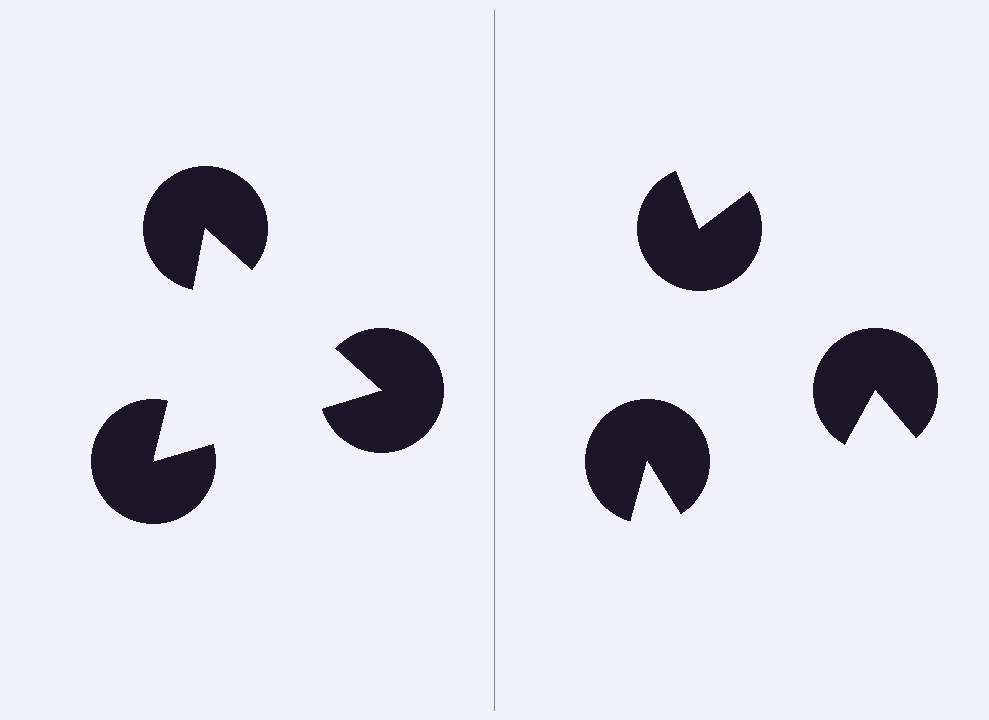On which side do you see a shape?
An illusory triangle appears on the left side. On the right side the wedge cuts are rotated, so no coherent shape forms.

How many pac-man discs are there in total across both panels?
6 — 3 on each side.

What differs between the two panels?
The pac-man discs are positioned identically on both sides; only the wedge orientations differ. On the left they align to a triangle; on the right they are misaligned.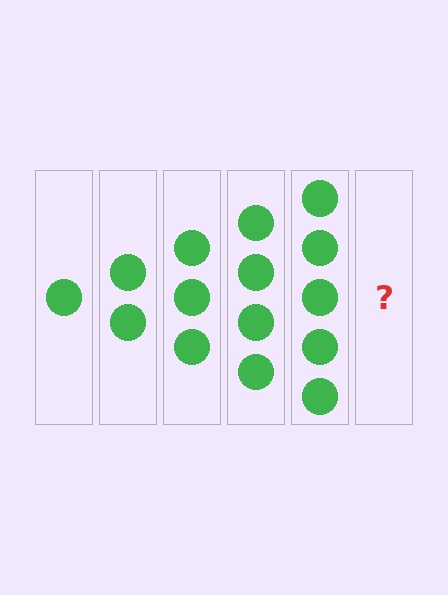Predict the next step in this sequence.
The next step is 6 circles.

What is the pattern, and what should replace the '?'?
The pattern is that each step adds one more circle. The '?' should be 6 circles.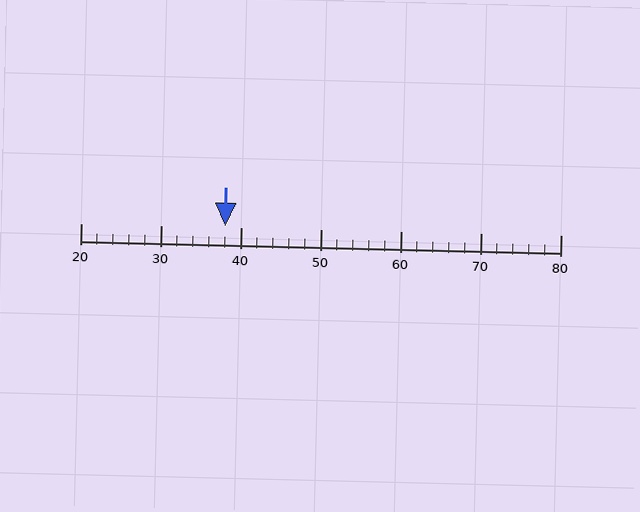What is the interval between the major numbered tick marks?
The major tick marks are spaced 10 units apart.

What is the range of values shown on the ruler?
The ruler shows values from 20 to 80.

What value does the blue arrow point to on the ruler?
The blue arrow points to approximately 38.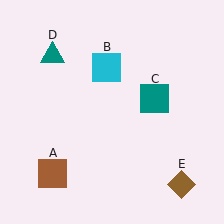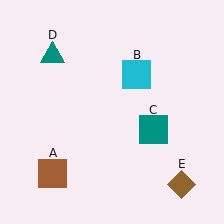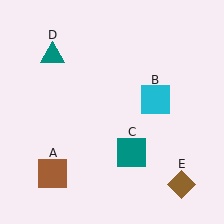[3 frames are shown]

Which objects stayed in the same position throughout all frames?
Brown square (object A) and teal triangle (object D) and brown diamond (object E) remained stationary.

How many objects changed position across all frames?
2 objects changed position: cyan square (object B), teal square (object C).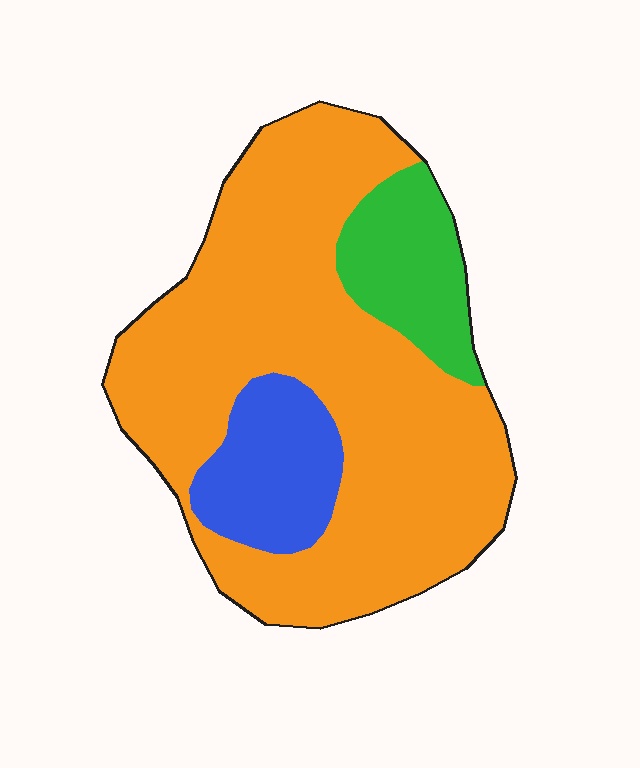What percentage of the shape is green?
Green takes up about one eighth (1/8) of the shape.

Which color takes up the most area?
Orange, at roughly 75%.